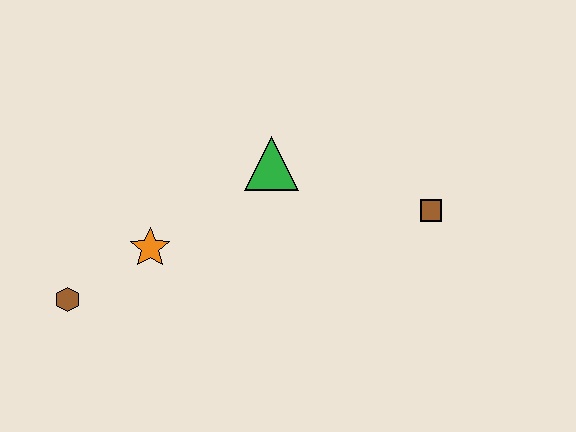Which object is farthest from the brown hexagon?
The brown square is farthest from the brown hexagon.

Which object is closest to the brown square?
The green triangle is closest to the brown square.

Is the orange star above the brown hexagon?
Yes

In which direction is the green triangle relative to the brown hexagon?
The green triangle is to the right of the brown hexagon.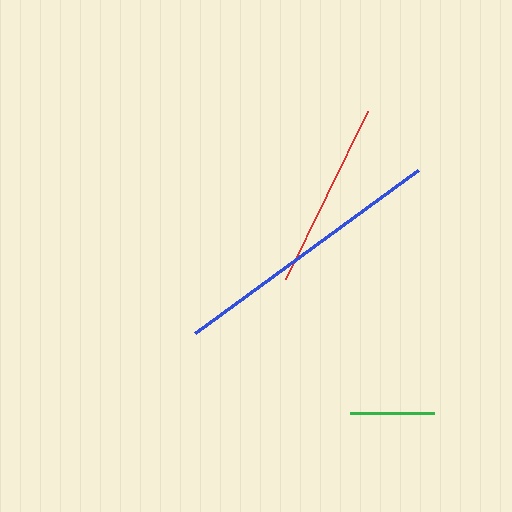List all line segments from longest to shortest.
From longest to shortest: blue, red, green.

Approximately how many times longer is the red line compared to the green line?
The red line is approximately 2.2 times the length of the green line.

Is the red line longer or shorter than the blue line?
The blue line is longer than the red line.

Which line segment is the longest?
The blue line is the longest at approximately 276 pixels.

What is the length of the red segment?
The red segment is approximately 187 pixels long.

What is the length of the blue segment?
The blue segment is approximately 276 pixels long.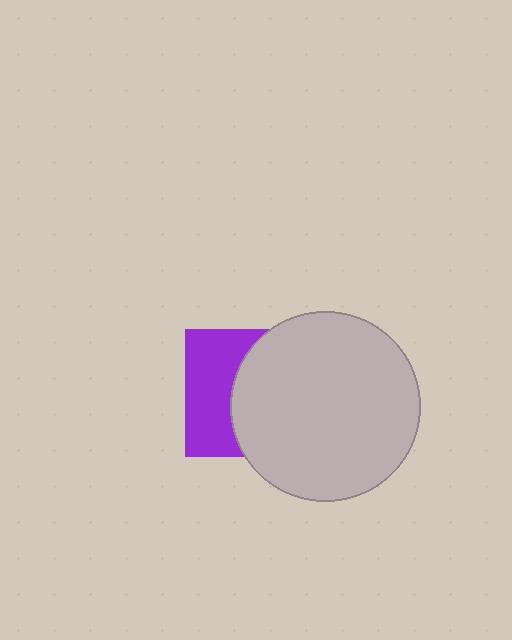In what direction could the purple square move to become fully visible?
The purple square could move left. That would shift it out from behind the light gray circle entirely.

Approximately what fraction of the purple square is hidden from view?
Roughly 58% of the purple square is hidden behind the light gray circle.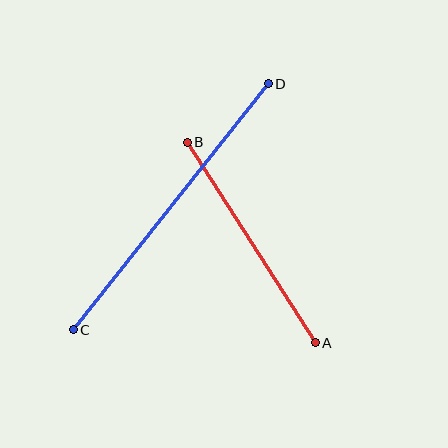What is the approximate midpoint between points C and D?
The midpoint is at approximately (171, 207) pixels.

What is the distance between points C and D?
The distance is approximately 314 pixels.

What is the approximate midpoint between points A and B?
The midpoint is at approximately (251, 243) pixels.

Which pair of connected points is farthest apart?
Points C and D are farthest apart.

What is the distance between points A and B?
The distance is approximately 238 pixels.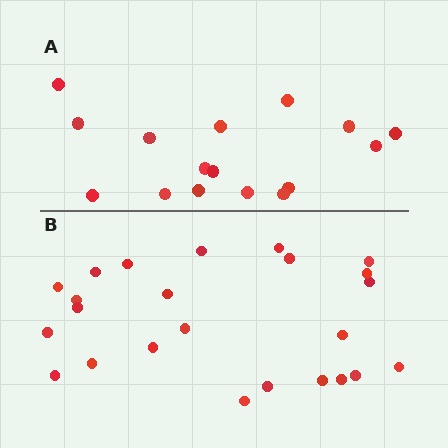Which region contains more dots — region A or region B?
Region B (the bottom region) has more dots.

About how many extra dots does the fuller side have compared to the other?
Region B has roughly 8 or so more dots than region A.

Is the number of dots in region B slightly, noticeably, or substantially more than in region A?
Region B has substantially more. The ratio is roughly 1.5 to 1.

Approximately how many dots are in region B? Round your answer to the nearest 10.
About 20 dots. (The exact count is 24, which rounds to 20.)